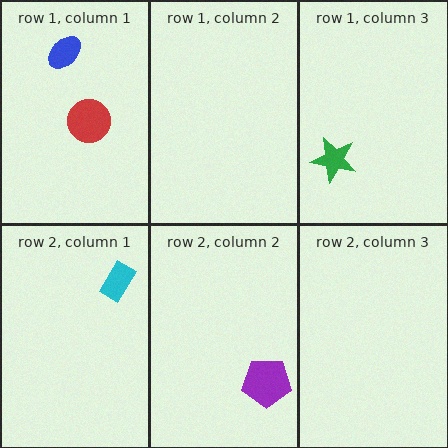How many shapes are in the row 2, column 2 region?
1.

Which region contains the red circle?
The row 1, column 1 region.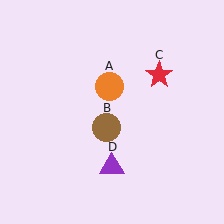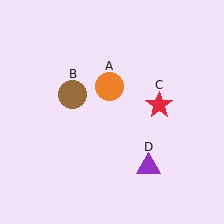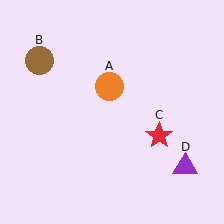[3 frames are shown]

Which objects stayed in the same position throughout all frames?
Orange circle (object A) remained stationary.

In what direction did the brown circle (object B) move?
The brown circle (object B) moved up and to the left.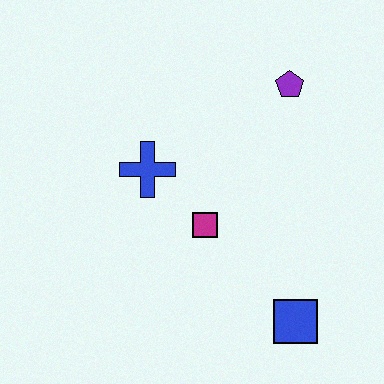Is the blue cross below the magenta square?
No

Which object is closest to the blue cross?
The magenta square is closest to the blue cross.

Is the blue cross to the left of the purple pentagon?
Yes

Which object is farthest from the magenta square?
The purple pentagon is farthest from the magenta square.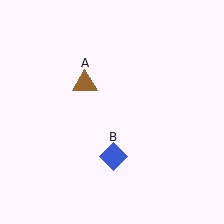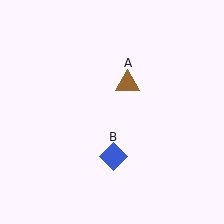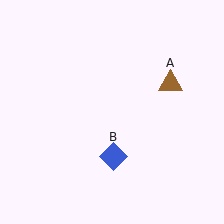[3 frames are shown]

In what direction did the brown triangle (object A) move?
The brown triangle (object A) moved right.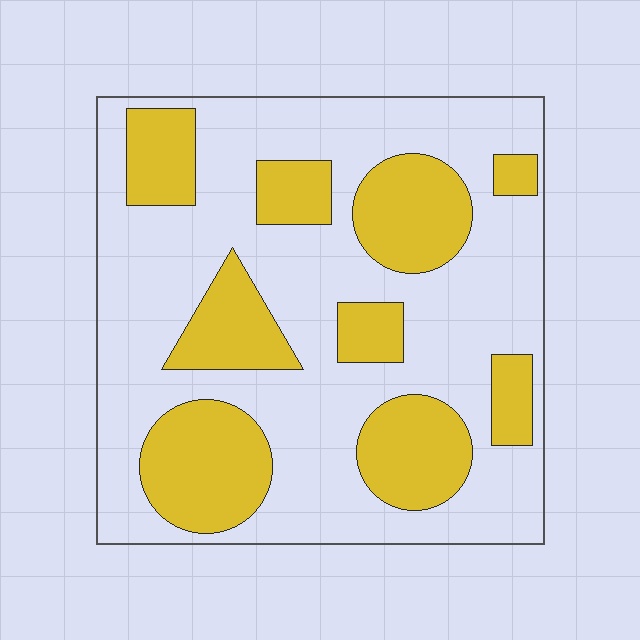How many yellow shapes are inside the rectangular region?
9.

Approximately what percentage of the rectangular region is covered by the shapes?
Approximately 35%.